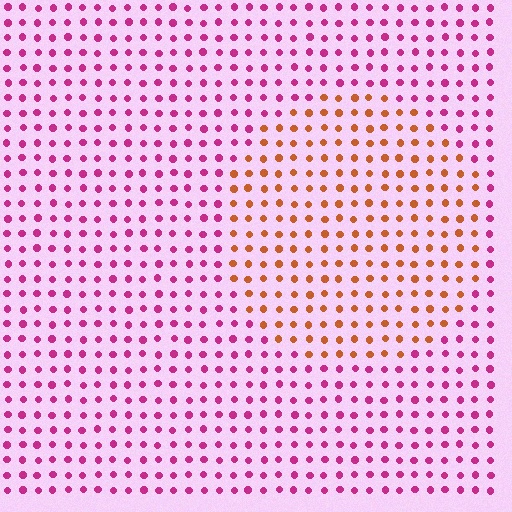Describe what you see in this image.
The image is filled with small magenta elements in a uniform arrangement. A circle-shaped region is visible where the elements are tinted to a slightly different hue, forming a subtle color boundary.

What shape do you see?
I see a circle.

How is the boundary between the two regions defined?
The boundary is defined purely by a slight shift in hue (about 57 degrees). Spacing, size, and orientation are identical on both sides.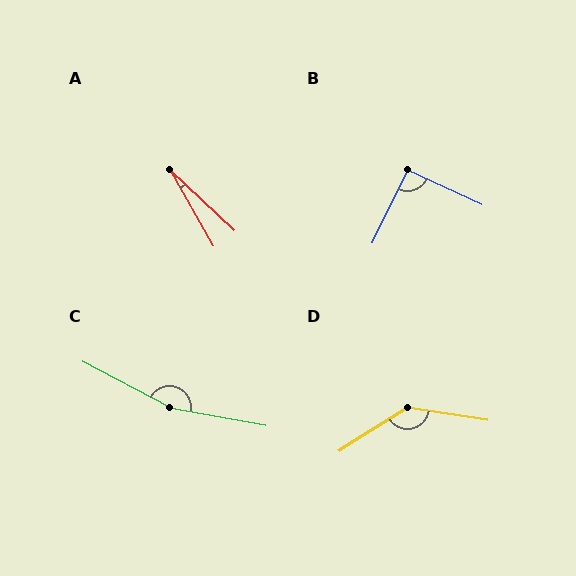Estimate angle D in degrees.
Approximately 139 degrees.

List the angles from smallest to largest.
A (17°), B (91°), D (139°), C (162°).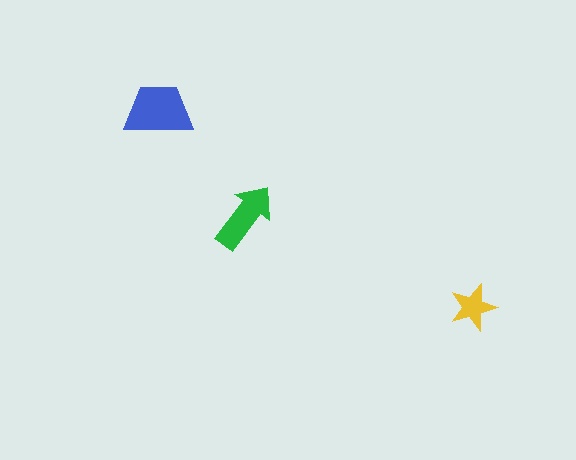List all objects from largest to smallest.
The blue trapezoid, the green arrow, the yellow star.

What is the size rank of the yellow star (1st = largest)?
3rd.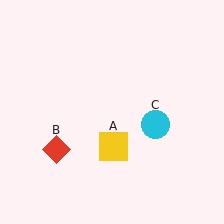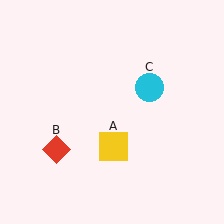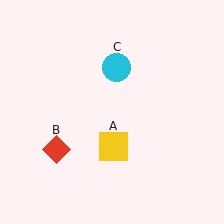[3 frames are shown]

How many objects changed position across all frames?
1 object changed position: cyan circle (object C).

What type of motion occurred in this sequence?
The cyan circle (object C) rotated counterclockwise around the center of the scene.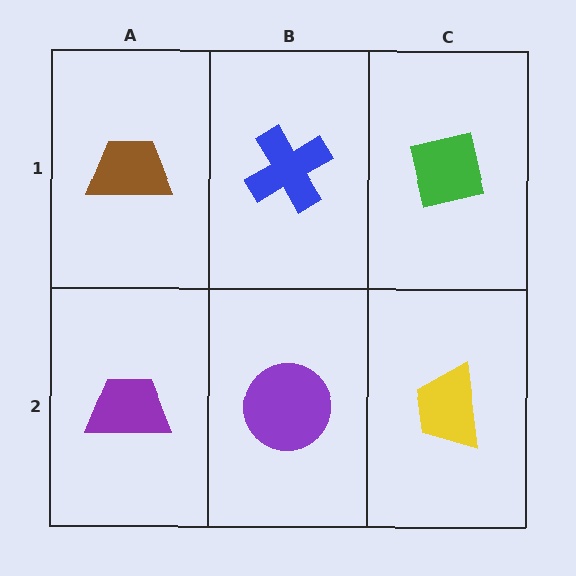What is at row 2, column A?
A purple trapezoid.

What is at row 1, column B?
A blue cross.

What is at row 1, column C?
A green square.